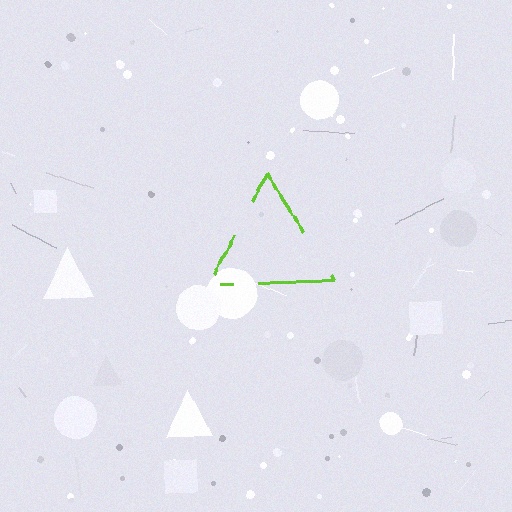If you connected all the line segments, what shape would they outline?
They would outline a triangle.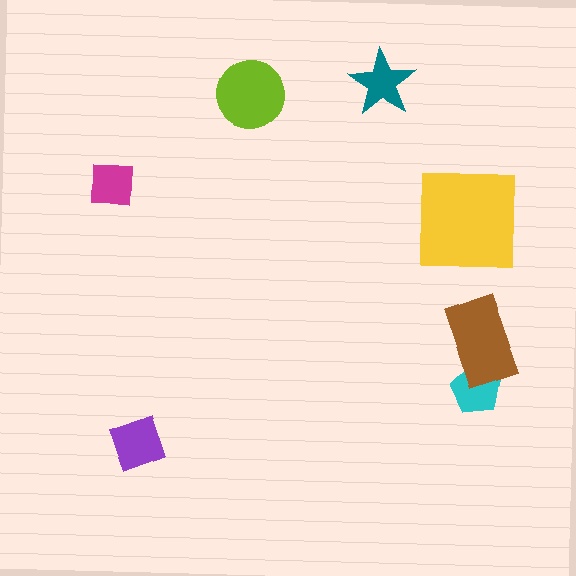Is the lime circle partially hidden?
No, no other shape covers it.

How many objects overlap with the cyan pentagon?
1 object overlaps with the cyan pentagon.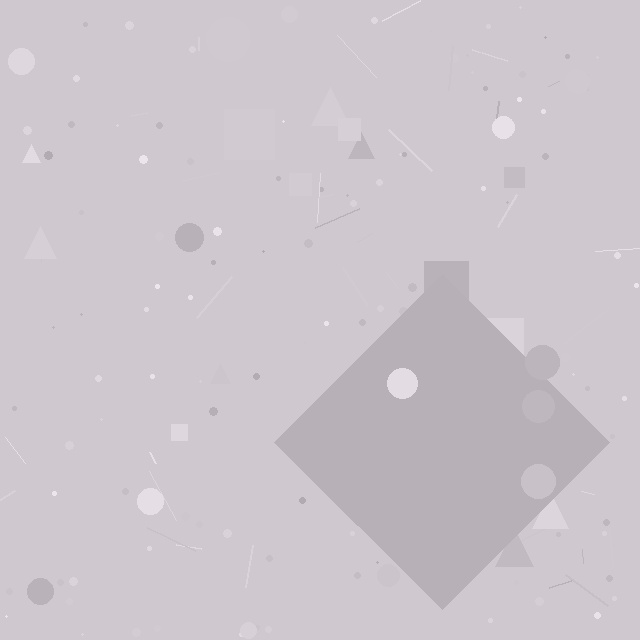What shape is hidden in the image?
A diamond is hidden in the image.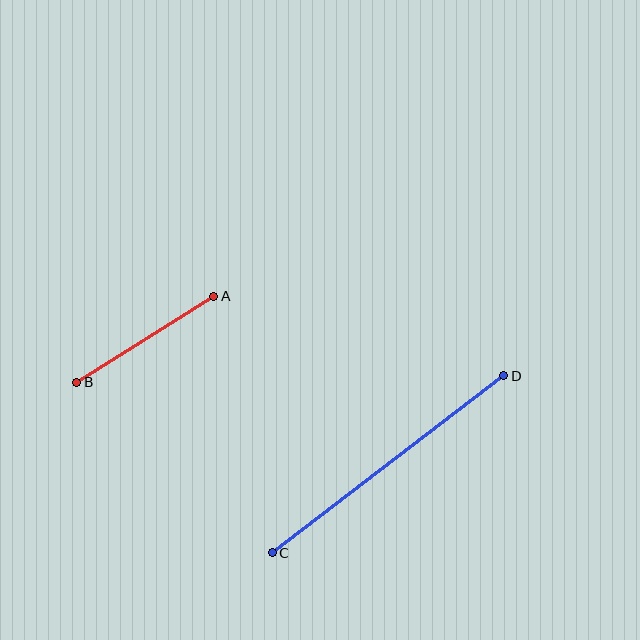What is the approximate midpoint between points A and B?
The midpoint is at approximately (145, 339) pixels.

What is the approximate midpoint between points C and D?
The midpoint is at approximately (388, 464) pixels.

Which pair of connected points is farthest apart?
Points C and D are farthest apart.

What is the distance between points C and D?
The distance is approximately 292 pixels.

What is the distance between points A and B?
The distance is approximately 162 pixels.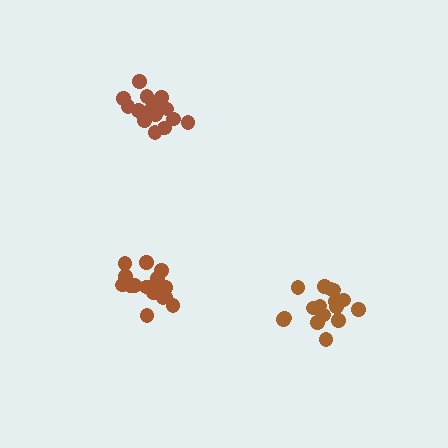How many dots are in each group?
Group 1: 20 dots, Group 2: 18 dots, Group 3: 18 dots (56 total).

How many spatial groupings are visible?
There are 3 spatial groupings.